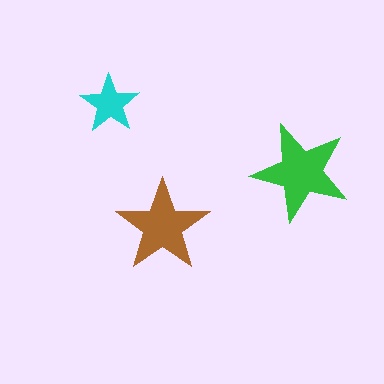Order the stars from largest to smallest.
the green one, the brown one, the cyan one.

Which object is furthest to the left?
The cyan star is leftmost.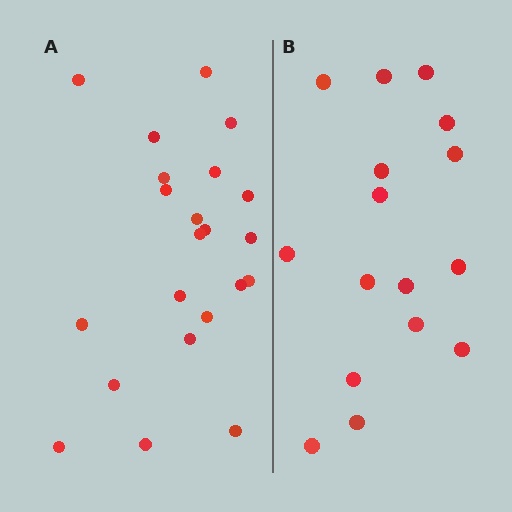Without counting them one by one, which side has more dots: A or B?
Region A (the left region) has more dots.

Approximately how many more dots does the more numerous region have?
Region A has about 6 more dots than region B.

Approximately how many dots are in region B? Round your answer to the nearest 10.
About 20 dots. (The exact count is 16, which rounds to 20.)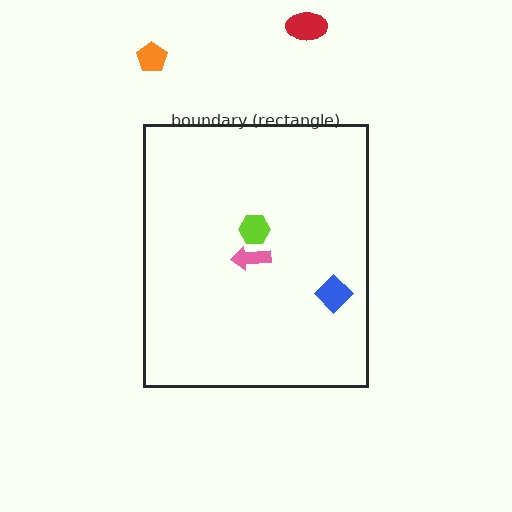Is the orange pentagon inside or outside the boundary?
Outside.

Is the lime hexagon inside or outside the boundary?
Inside.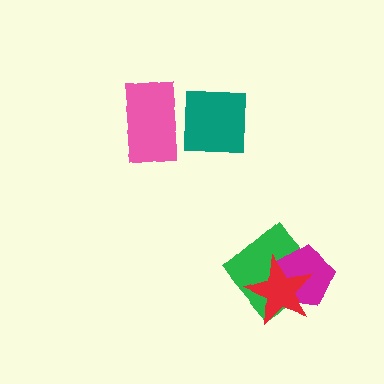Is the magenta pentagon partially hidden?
Yes, it is partially covered by another shape.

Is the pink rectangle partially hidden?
No, no other shape covers it.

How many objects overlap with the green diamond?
2 objects overlap with the green diamond.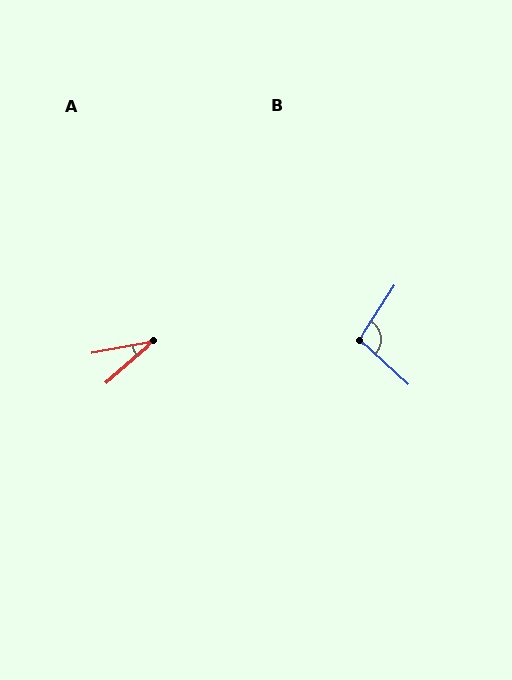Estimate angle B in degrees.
Approximately 99 degrees.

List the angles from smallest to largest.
A (31°), B (99°).